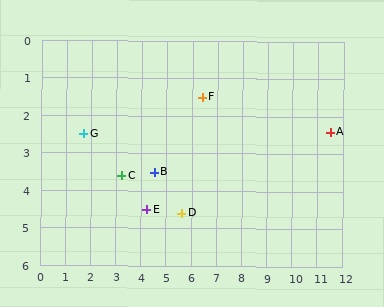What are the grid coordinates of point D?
Point D is at approximately (5.6, 4.6).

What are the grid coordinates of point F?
Point F is at approximately (6.4, 1.5).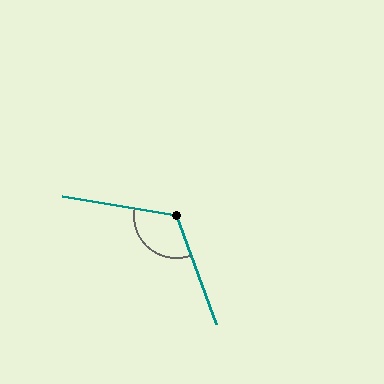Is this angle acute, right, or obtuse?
It is obtuse.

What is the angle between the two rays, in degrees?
Approximately 120 degrees.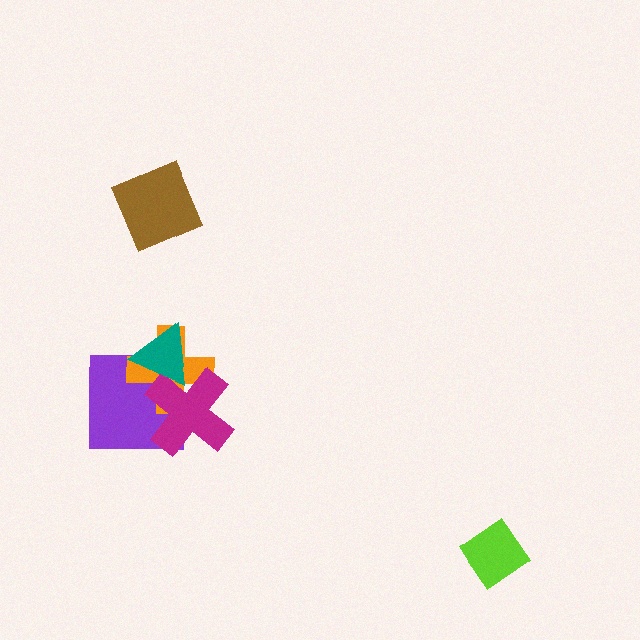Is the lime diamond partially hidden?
No, no other shape covers it.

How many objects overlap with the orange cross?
3 objects overlap with the orange cross.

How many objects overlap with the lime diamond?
0 objects overlap with the lime diamond.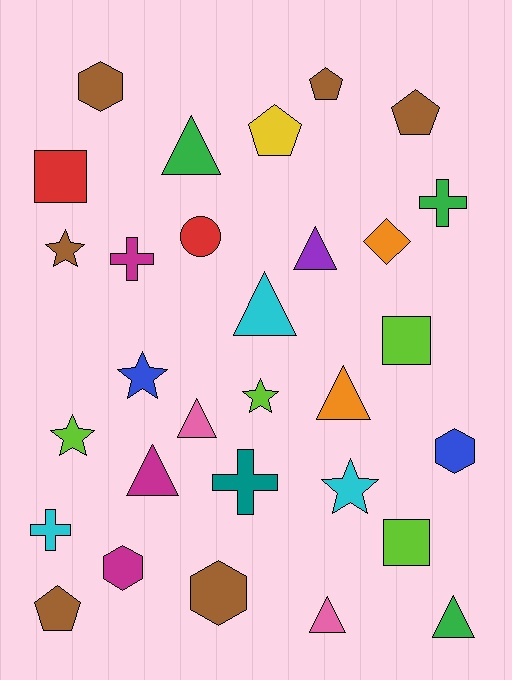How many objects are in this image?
There are 30 objects.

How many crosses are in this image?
There are 4 crosses.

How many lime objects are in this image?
There are 4 lime objects.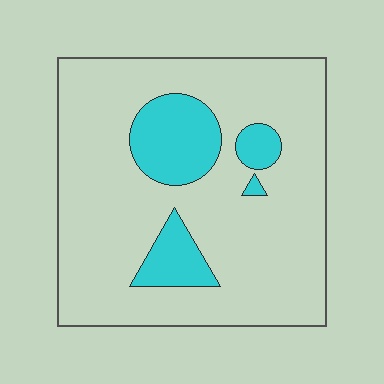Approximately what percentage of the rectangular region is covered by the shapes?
Approximately 15%.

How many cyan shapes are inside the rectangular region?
4.